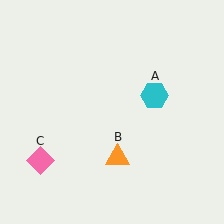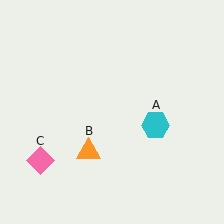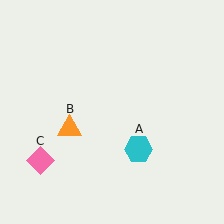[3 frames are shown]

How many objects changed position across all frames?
2 objects changed position: cyan hexagon (object A), orange triangle (object B).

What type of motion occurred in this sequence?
The cyan hexagon (object A), orange triangle (object B) rotated clockwise around the center of the scene.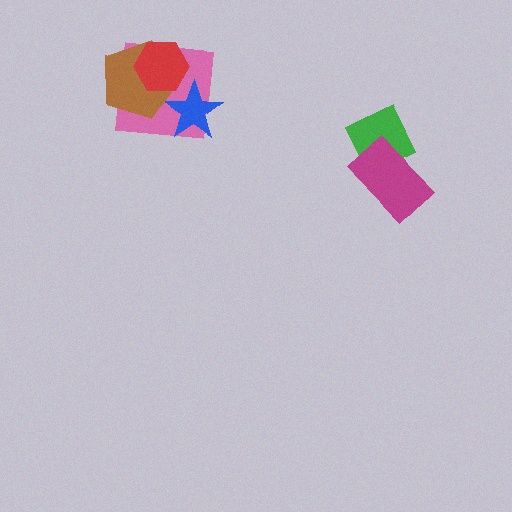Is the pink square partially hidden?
Yes, it is partially covered by another shape.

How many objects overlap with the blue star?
2 objects overlap with the blue star.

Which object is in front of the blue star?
The brown pentagon is in front of the blue star.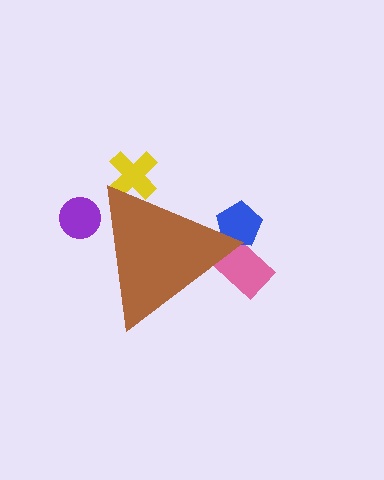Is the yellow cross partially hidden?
Yes, the yellow cross is partially hidden behind the brown triangle.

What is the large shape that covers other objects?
A brown triangle.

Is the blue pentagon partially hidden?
Yes, the blue pentagon is partially hidden behind the brown triangle.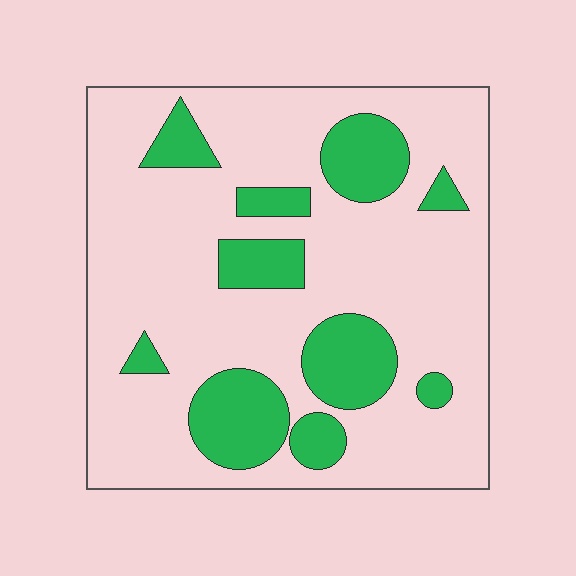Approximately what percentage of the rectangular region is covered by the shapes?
Approximately 25%.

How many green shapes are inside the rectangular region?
10.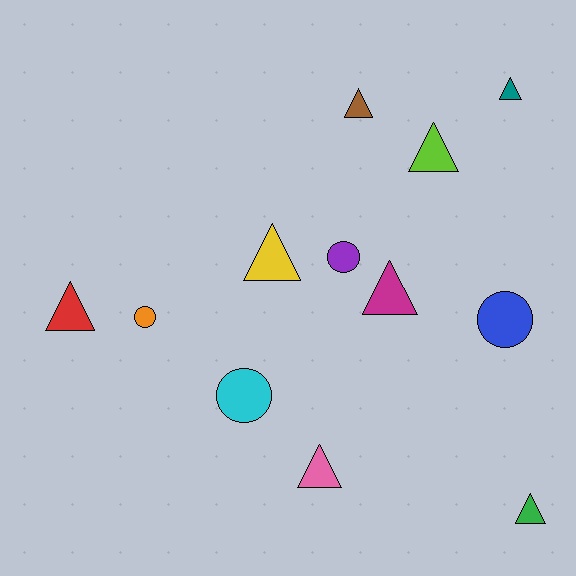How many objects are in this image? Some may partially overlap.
There are 12 objects.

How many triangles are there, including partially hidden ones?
There are 8 triangles.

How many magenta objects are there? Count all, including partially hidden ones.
There is 1 magenta object.